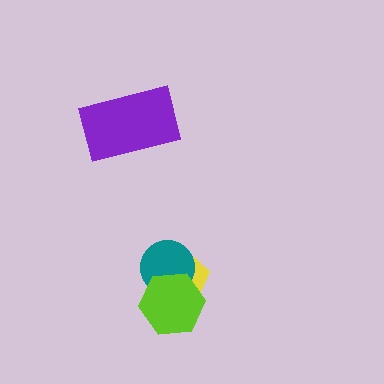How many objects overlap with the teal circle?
2 objects overlap with the teal circle.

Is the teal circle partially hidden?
Yes, it is partially covered by another shape.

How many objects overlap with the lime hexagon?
2 objects overlap with the lime hexagon.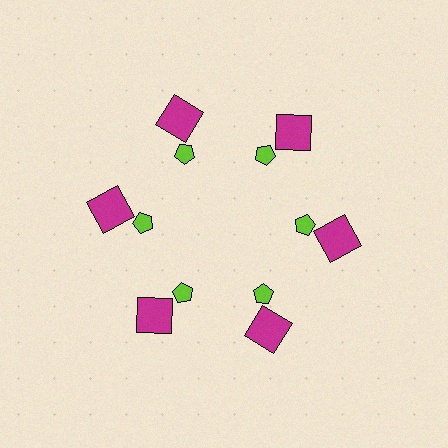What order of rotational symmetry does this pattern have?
This pattern has 6-fold rotational symmetry.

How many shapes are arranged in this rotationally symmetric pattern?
There are 12 shapes, arranged in 6 groups of 2.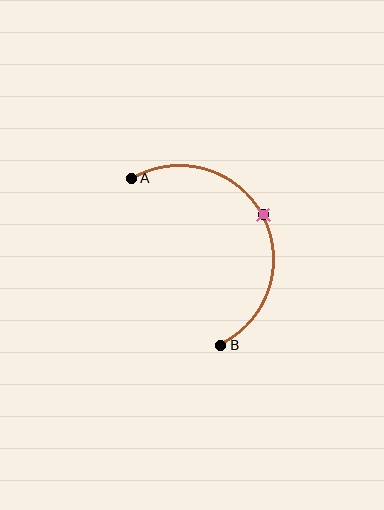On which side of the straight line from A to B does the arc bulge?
The arc bulges to the right of the straight line connecting A and B.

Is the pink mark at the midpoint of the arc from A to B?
Yes. The pink mark lies on the arc at equal arc-length from both A and B — it is the arc midpoint.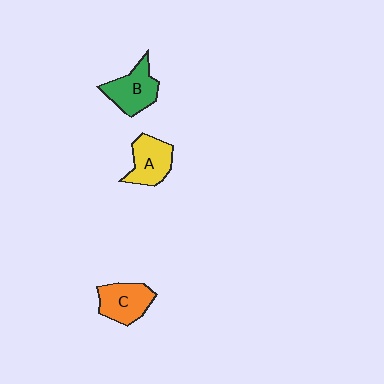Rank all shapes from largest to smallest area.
From largest to smallest: B (green), C (orange), A (yellow).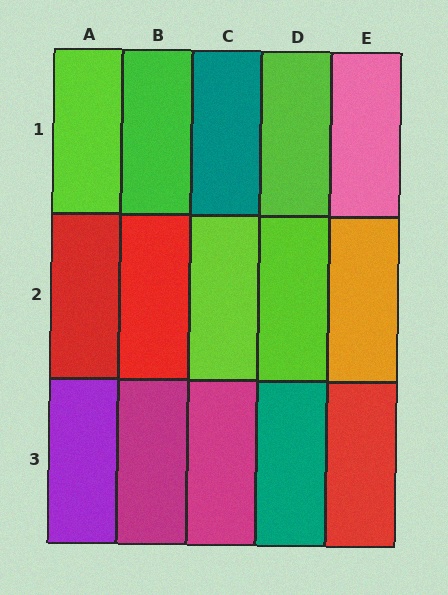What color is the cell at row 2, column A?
Red.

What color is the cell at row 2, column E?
Orange.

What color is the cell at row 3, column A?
Purple.